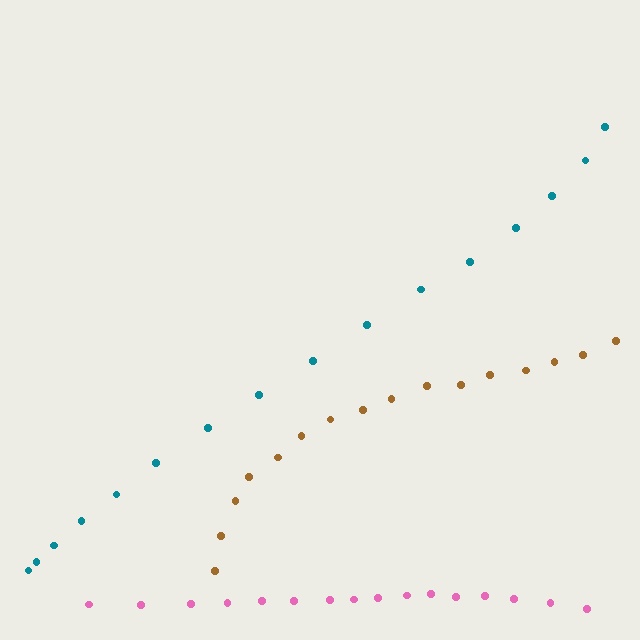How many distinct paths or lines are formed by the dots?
There are 3 distinct paths.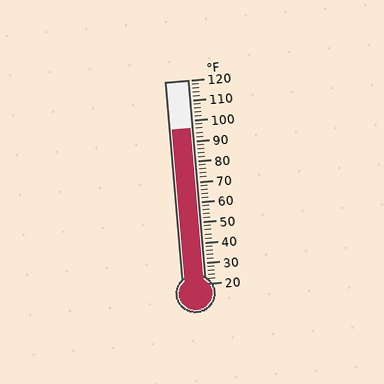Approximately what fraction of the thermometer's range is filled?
The thermometer is filled to approximately 75% of its range.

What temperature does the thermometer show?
The thermometer shows approximately 96°F.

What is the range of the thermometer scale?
The thermometer scale ranges from 20°F to 120°F.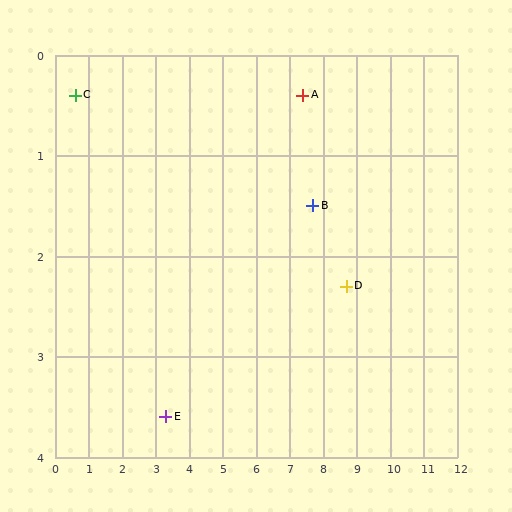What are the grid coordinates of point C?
Point C is at approximately (0.6, 0.4).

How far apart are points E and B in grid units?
Points E and B are about 4.9 grid units apart.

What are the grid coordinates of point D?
Point D is at approximately (8.7, 2.3).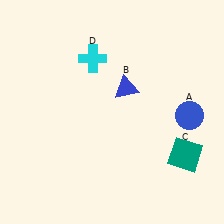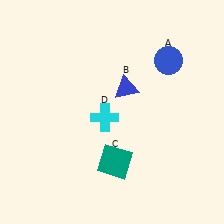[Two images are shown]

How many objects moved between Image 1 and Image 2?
3 objects moved between the two images.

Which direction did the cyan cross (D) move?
The cyan cross (D) moved down.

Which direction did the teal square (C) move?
The teal square (C) moved left.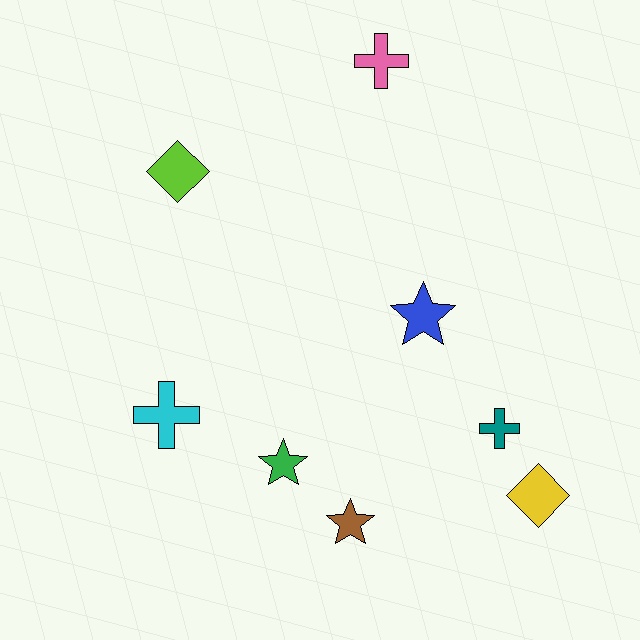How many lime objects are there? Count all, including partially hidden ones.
There is 1 lime object.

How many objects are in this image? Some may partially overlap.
There are 8 objects.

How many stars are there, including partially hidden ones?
There are 3 stars.